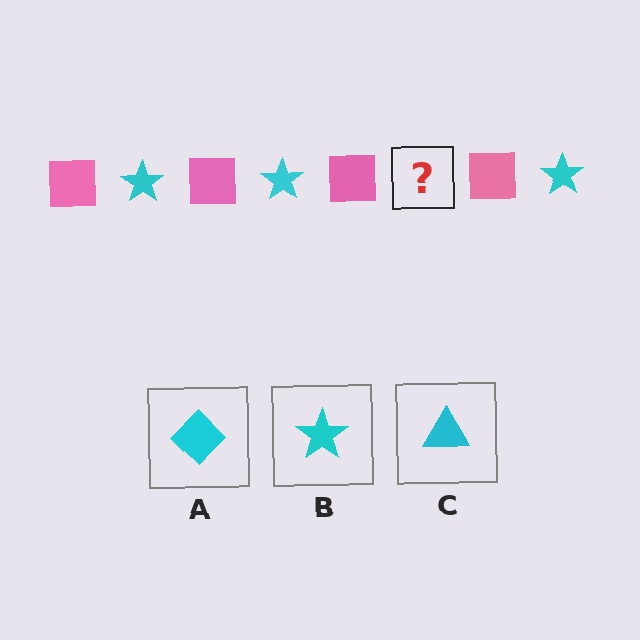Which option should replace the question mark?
Option B.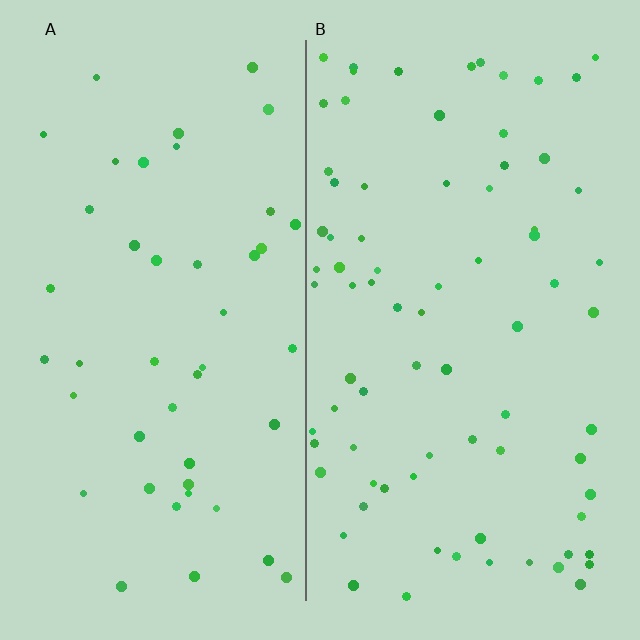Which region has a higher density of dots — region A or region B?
B (the right).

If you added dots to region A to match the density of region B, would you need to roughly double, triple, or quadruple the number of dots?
Approximately double.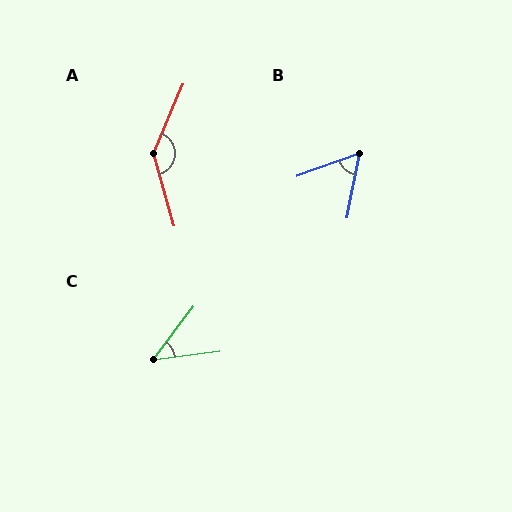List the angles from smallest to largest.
C (45°), B (59°), A (141°).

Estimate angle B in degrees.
Approximately 59 degrees.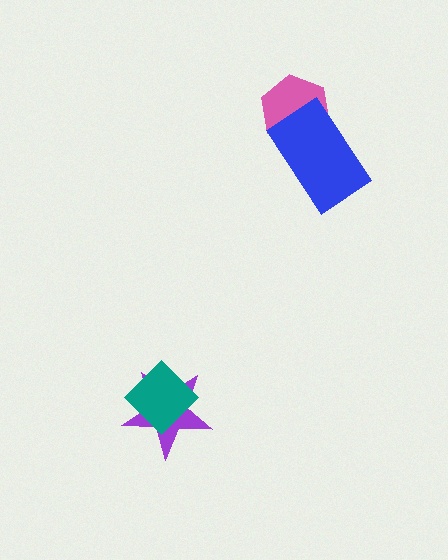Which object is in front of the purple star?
The teal diamond is in front of the purple star.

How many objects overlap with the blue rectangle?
1 object overlaps with the blue rectangle.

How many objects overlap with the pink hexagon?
1 object overlaps with the pink hexagon.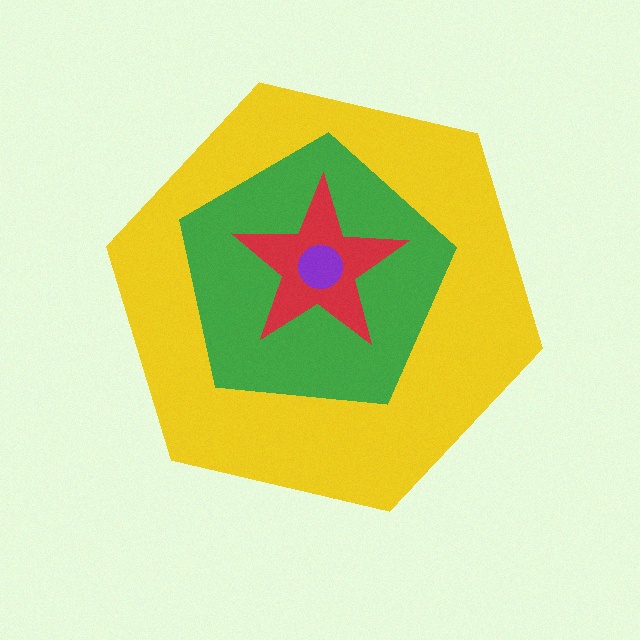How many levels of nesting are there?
4.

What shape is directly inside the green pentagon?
The red star.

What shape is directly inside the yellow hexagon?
The green pentagon.